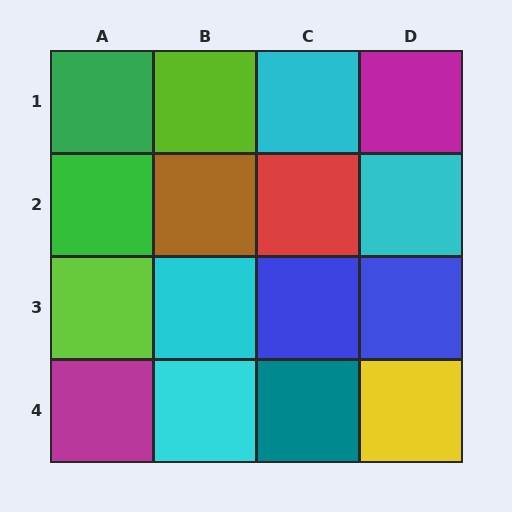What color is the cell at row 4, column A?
Magenta.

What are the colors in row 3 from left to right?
Lime, cyan, blue, blue.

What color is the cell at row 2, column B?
Brown.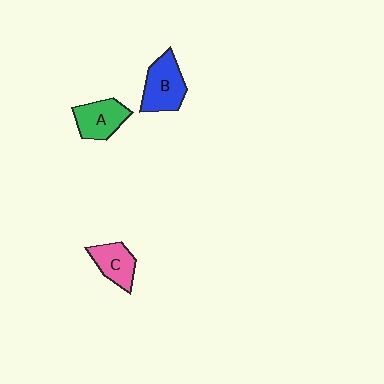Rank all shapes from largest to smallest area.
From largest to smallest: B (blue), A (green), C (pink).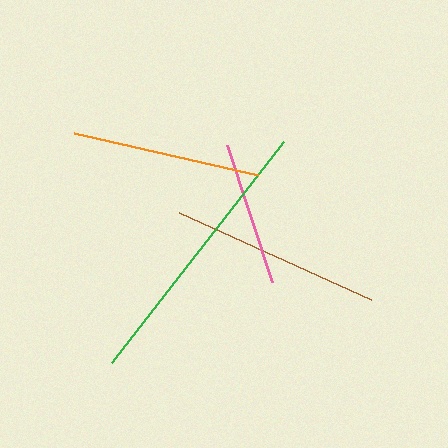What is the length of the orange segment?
The orange segment is approximately 189 pixels long.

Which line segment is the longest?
The green line is the longest at approximately 280 pixels.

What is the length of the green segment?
The green segment is approximately 280 pixels long.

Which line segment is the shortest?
The pink line is the shortest at approximately 145 pixels.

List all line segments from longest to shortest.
From longest to shortest: green, brown, orange, pink.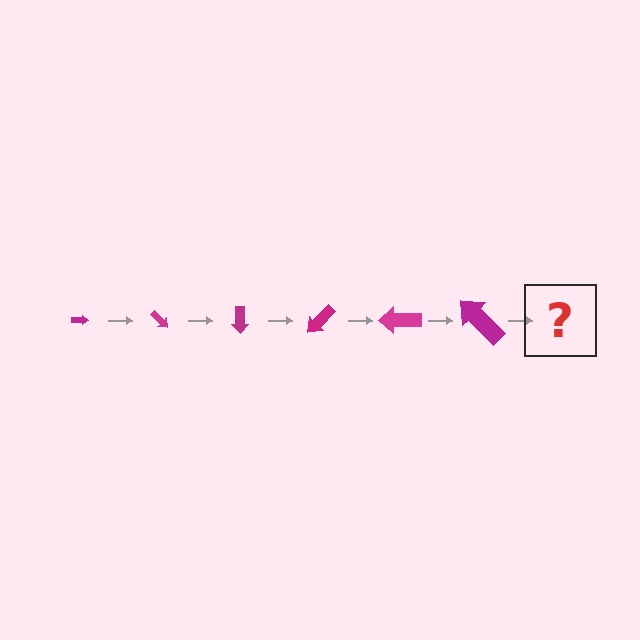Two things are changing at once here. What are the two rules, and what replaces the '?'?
The two rules are that the arrow grows larger each step and it rotates 45 degrees each step. The '?' should be an arrow, larger than the previous one and rotated 270 degrees from the start.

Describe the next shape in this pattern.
It should be an arrow, larger than the previous one and rotated 270 degrees from the start.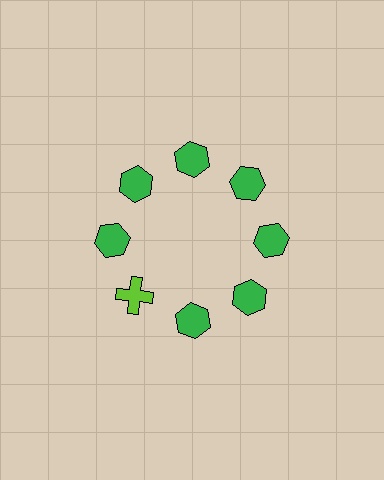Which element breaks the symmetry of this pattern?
The lime cross at roughly the 8 o'clock position breaks the symmetry. All other shapes are green hexagons.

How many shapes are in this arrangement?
There are 8 shapes arranged in a ring pattern.